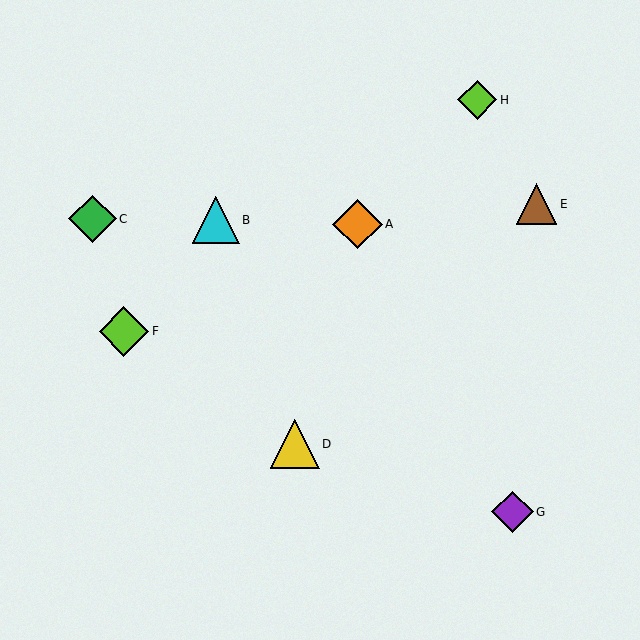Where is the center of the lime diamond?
The center of the lime diamond is at (124, 331).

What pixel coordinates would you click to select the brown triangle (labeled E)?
Click at (536, 204) to select the brown triangle E.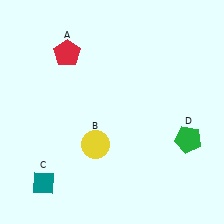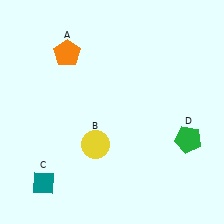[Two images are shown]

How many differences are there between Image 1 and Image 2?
There is 1 difference between the two images.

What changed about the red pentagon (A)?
In Image 1, A is red. In Image 2, it changed to orange.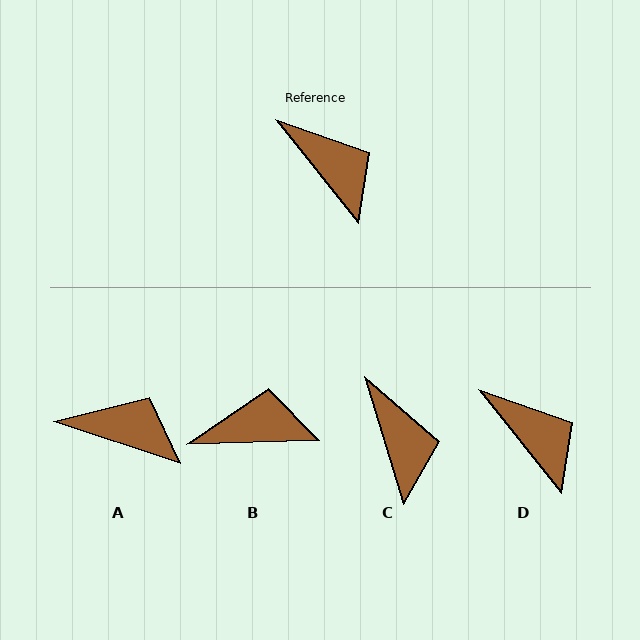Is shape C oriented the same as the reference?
No, it is off by about 22 degrees.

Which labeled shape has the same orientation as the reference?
D.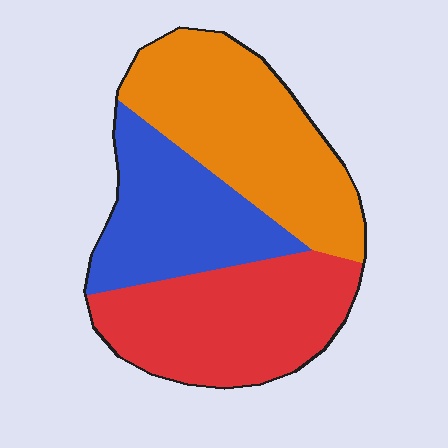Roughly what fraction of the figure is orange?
Orange takes up between a quarter and a half of the figure.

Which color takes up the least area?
Blue, at roughly 25%.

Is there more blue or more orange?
Orange.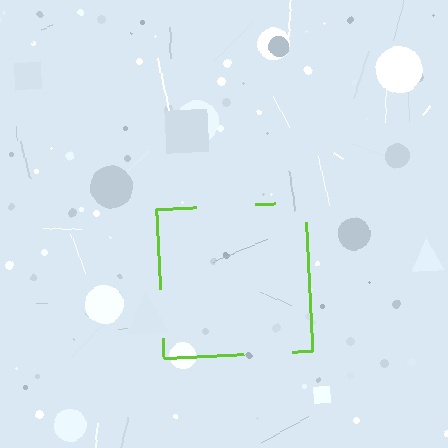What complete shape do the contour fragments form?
The contour fragments form a square.